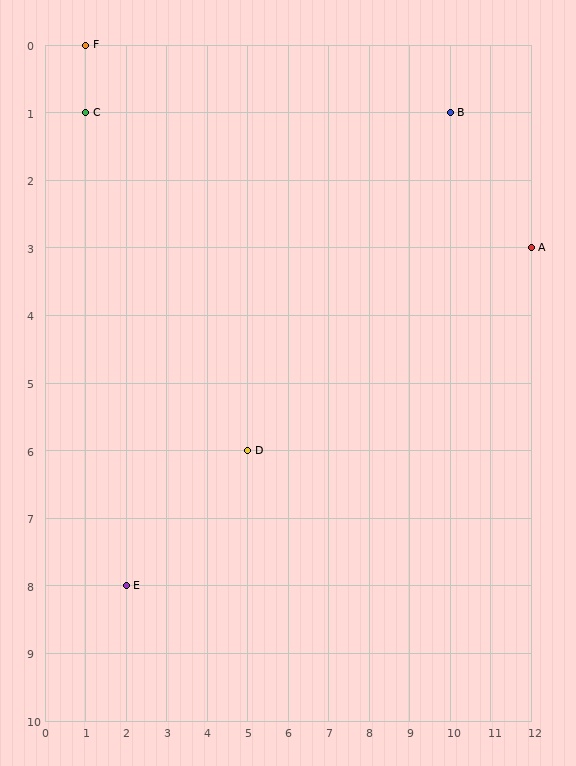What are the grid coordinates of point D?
Point D is at grid coordinates (5, 6).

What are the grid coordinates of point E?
Point E is at grid coordinates (2, 8).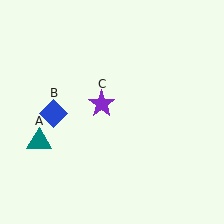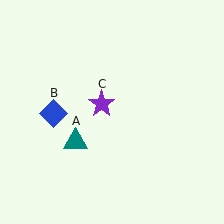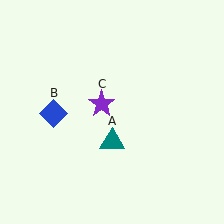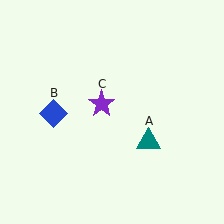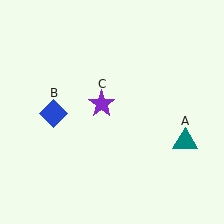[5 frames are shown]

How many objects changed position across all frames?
1 object changed position: teal triangle (object A).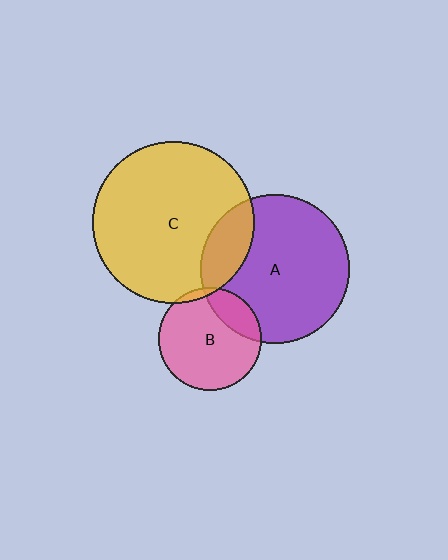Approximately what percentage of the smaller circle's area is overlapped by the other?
Approximately 5%.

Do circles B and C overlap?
Yes.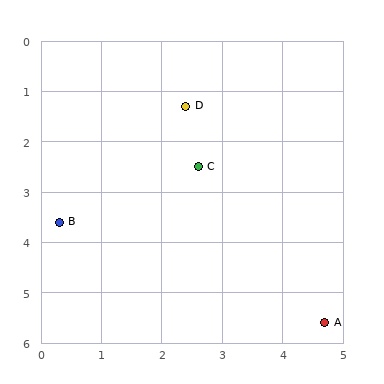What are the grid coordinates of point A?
Point A is at approximately (4.7, 5.6).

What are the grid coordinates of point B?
Point B is at approximately (0.3, 3.6).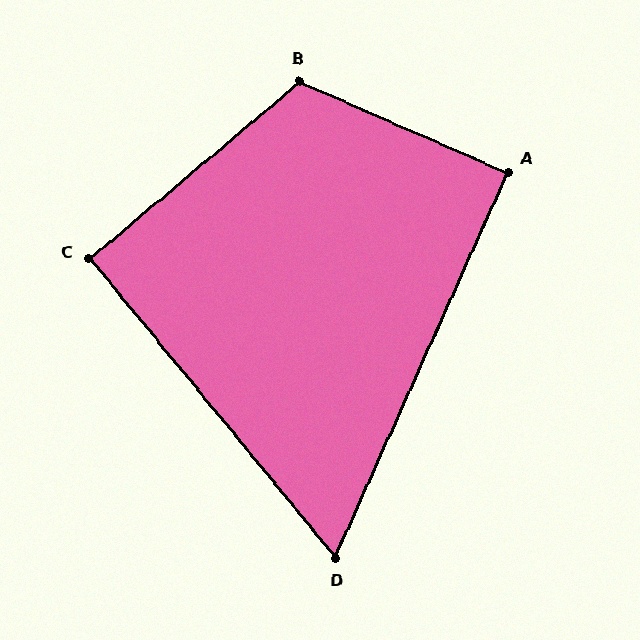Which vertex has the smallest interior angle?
D, at approximately 64 degrees.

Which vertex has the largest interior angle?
B, at approximately 116 degrees.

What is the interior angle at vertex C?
Approximately 91 degrees (approximately right).